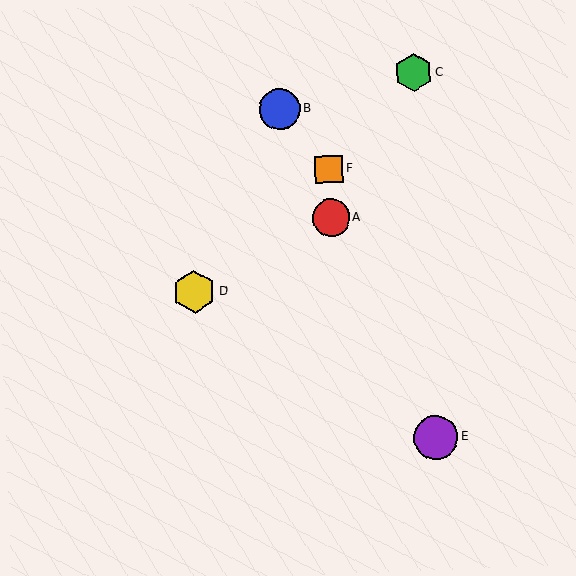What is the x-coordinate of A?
Object A is at x≈331.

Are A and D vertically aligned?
No, A is at x≈331 and D is at x≈194.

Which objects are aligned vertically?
Objects A, F are aligned vertically.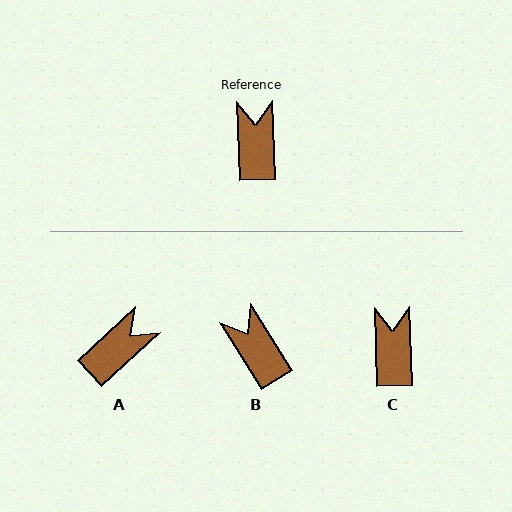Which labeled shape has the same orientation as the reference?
C.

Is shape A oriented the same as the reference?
No, it is off by about 49 degrees.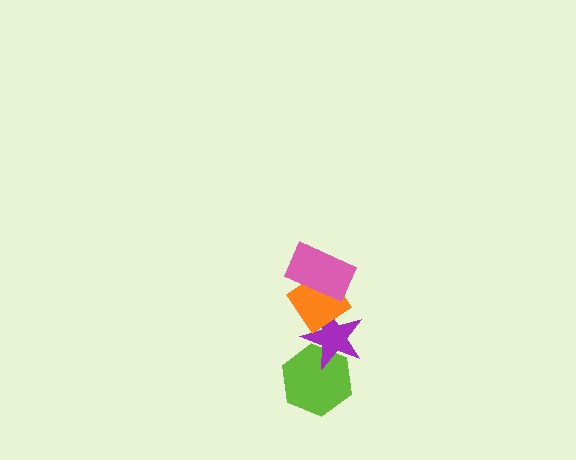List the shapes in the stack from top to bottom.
From top to bottom: the pink rectangle, the orange diamond, the purple star, the lime hexagon.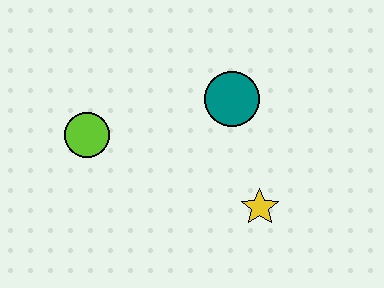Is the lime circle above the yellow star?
Yes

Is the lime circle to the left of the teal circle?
Yes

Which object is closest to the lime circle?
The teal circle is closest to the lime circle.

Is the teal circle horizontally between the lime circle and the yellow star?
Yes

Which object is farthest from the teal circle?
The lime circle is farthest from the teal circle.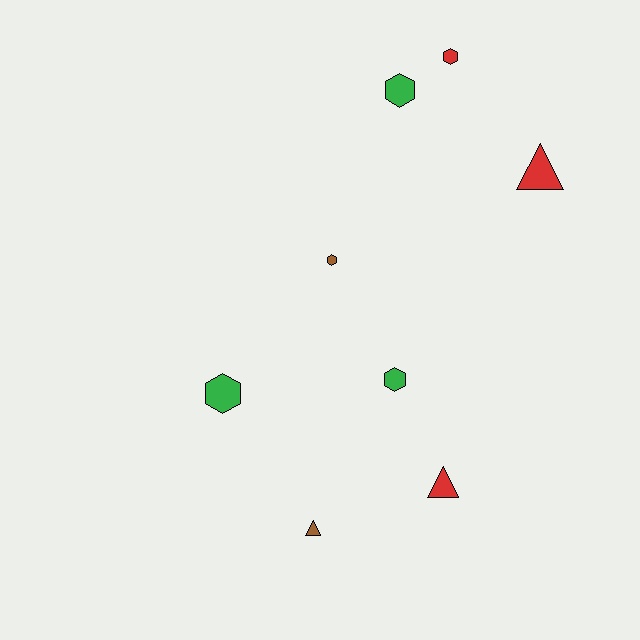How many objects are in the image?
There are 8 objects.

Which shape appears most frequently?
Hexagon, with 5 objects.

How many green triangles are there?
There are no green triangles.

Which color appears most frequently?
Green, with 3 objects.